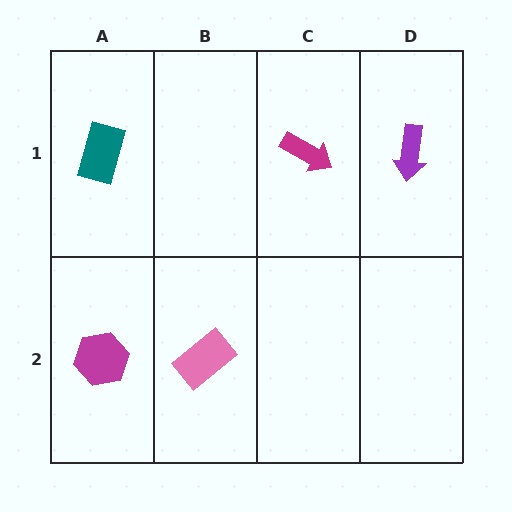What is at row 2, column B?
A pink rectangle.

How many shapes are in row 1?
3 shapes.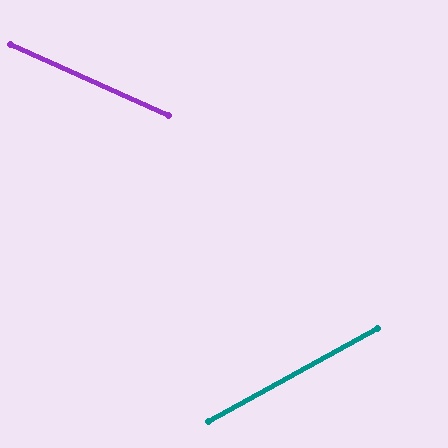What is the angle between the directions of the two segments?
Approximately 53 degrees.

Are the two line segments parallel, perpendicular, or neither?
Neither parallel nor perpendicular — they differ by about 53°.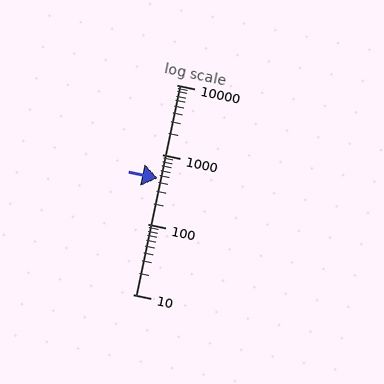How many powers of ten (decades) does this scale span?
The scale spans 3 decades, from 10 to 10000.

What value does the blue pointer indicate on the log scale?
The pointer indicates approximately 460.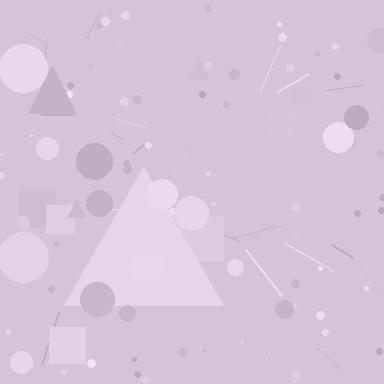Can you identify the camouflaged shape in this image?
The camouflaged shape is a triangle.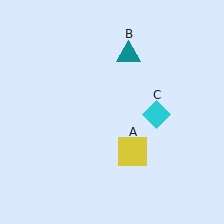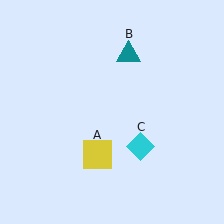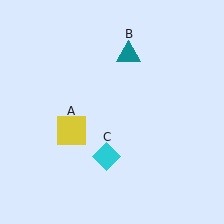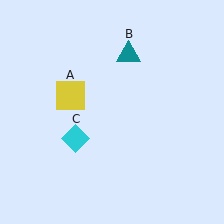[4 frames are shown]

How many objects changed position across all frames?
2 objects changed position: yellow square (object A), cyan diamond (object C).